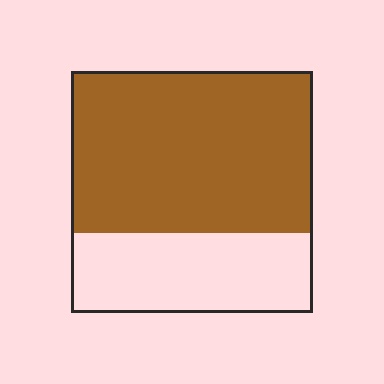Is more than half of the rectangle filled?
Yes.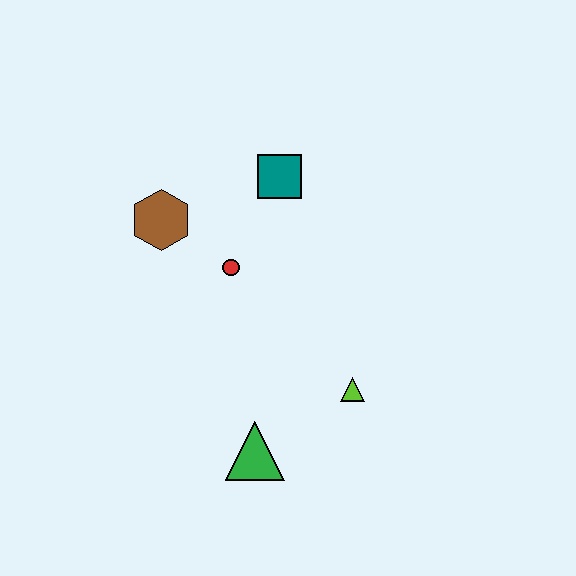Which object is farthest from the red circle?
The green triangle is farthest from the red circle.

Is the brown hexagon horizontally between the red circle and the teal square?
No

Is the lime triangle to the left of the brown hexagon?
No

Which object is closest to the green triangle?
The lime triangle is closest to the green triangle.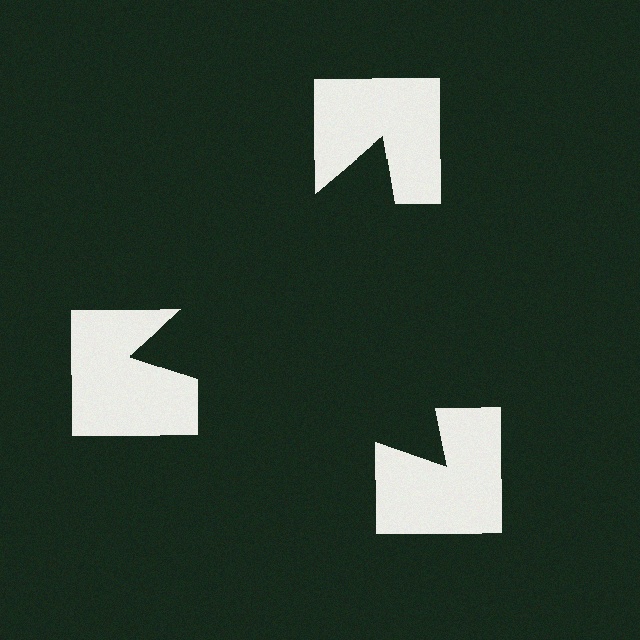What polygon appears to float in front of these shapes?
An illusory triangle — its edges are inferred from the aligned wedge cuts in the notched squares, not physically drawn.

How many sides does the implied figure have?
3 sides.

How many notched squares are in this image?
There are 3 — one at each vertex of the illusory triangle.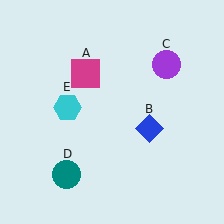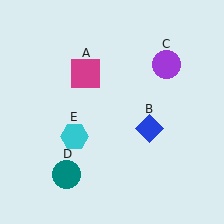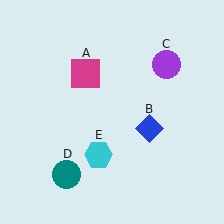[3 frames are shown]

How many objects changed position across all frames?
1 object changed position: cyan hexagon (object E).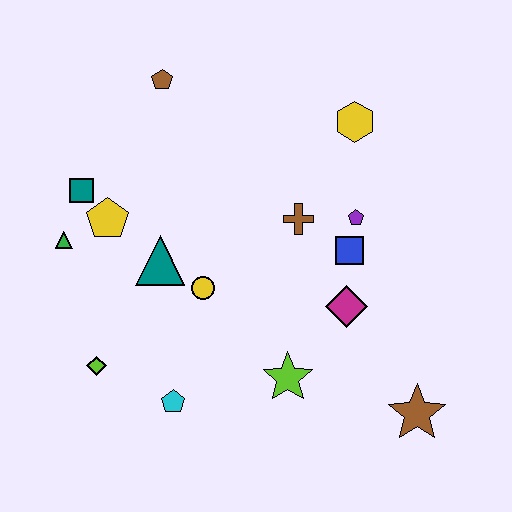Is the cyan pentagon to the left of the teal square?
No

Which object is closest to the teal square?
The yellow pentagon is closest to the teal square.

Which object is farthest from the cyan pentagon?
The yellow hexagon is farthest from the cyan pentagon.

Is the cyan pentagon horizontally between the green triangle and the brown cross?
Yes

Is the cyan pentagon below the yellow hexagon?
Yes